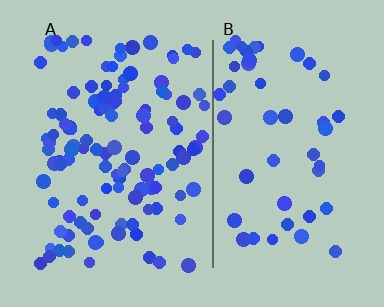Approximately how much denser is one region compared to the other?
Approximately 2.3× — region A over region B.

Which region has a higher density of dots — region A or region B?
A (the left).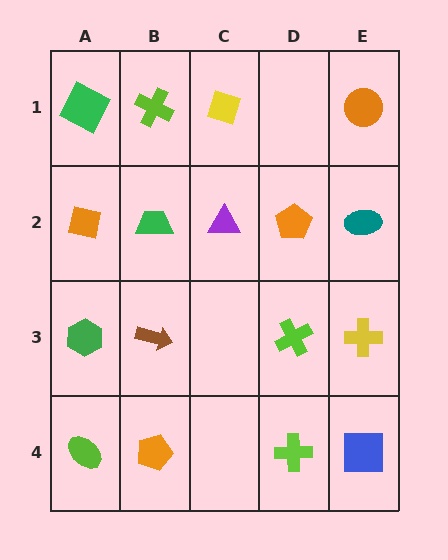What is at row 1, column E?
An orange circle.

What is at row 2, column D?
An orange pentagon.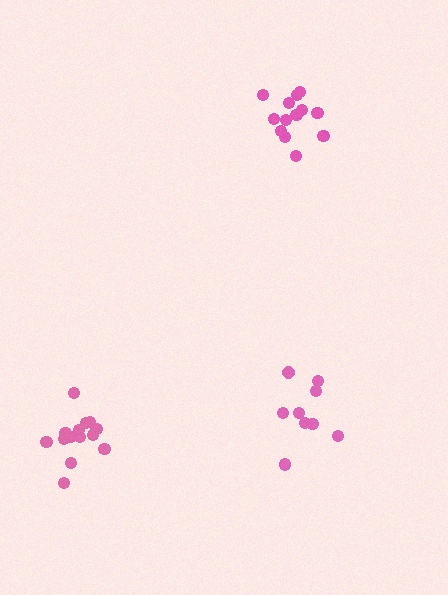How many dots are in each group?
Group 1: 9 dots, Group 2: 14 dots, Group 3: 13 dots (36 total).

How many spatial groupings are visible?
There are 3 spatial groupings.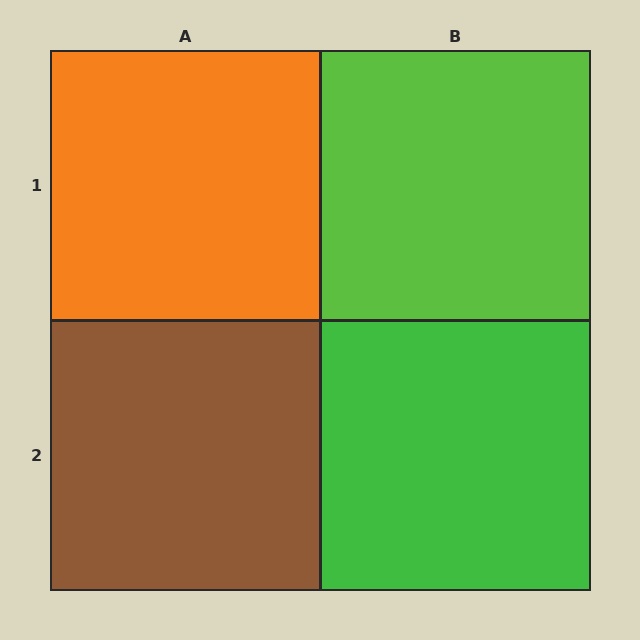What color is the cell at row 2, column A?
Brown.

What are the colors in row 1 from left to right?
Orange, lime.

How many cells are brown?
1 cell is brown.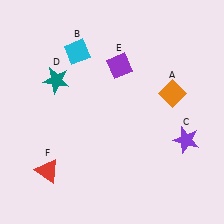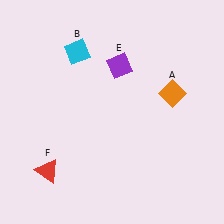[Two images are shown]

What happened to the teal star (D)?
The teal star (D) was removed in Image 2. It was in the top-left area of Image 1.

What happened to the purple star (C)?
The purple star (C) was removed in Image 2. It was in the bottom-right area of Image 1.